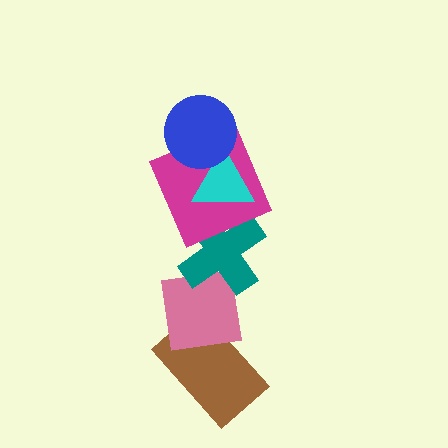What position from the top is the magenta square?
The magenta square is 3rd from the top.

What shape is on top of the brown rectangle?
The pink square is on top of the brown rectangle.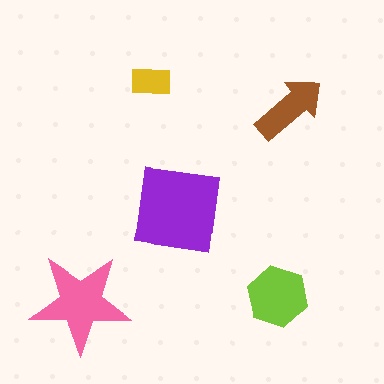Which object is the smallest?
The yellow rectangle.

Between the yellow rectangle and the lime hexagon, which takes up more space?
The lime hexagon.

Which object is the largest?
The purple square.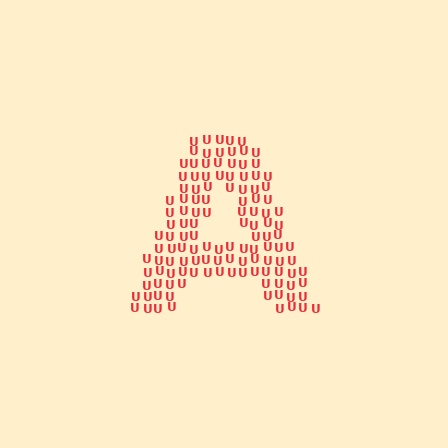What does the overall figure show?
The overall figure shows the letter A.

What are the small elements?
The small elements are letter U's.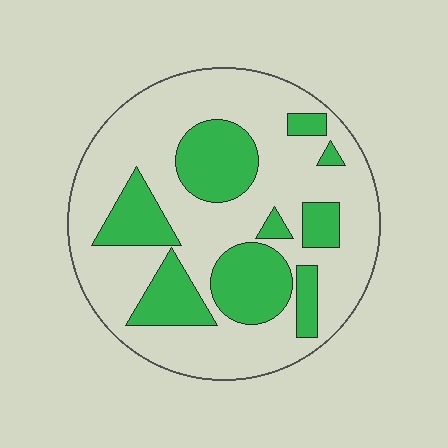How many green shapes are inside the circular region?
9.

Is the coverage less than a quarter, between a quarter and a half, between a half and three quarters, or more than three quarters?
Between a quarter and a half.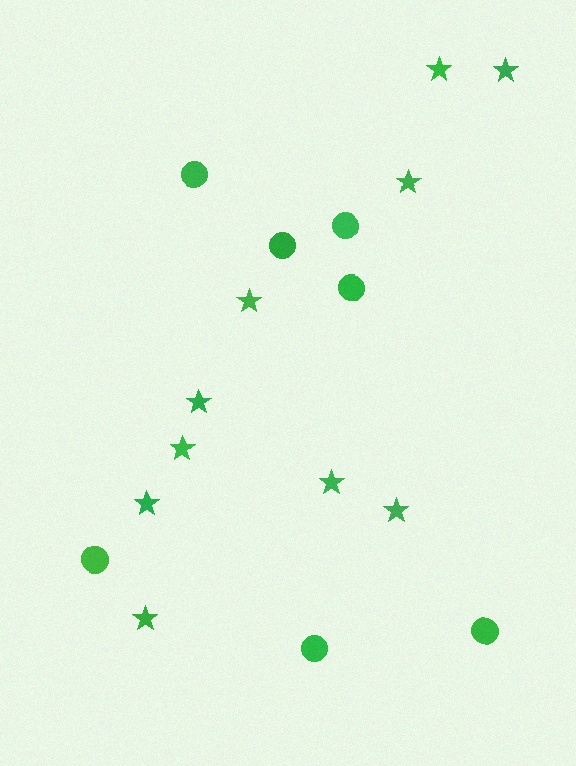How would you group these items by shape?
There are 2 groups: one group of circles (7) and one group of stars (10).